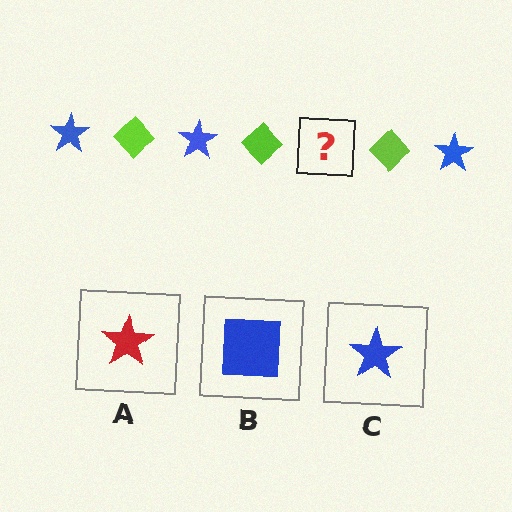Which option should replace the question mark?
Option C.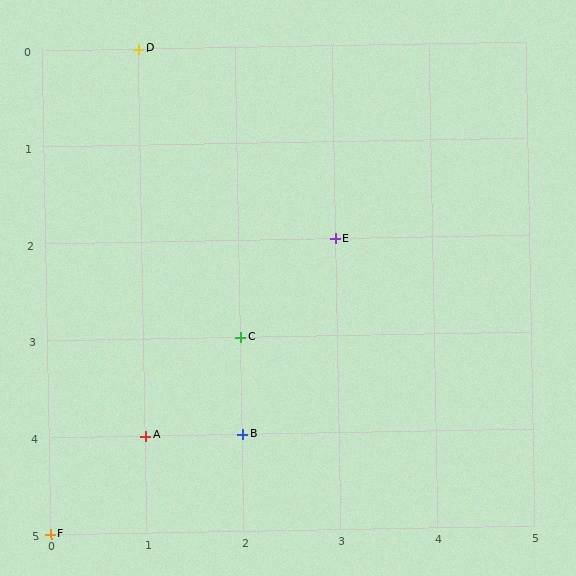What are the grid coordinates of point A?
Point A is at grid coordinates (1, 4).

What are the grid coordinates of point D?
Point D is at grid coordinates (1, 0).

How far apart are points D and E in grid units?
Points D and E are 2 columns and 2 rows apart (about 2.8 grid units diagonally).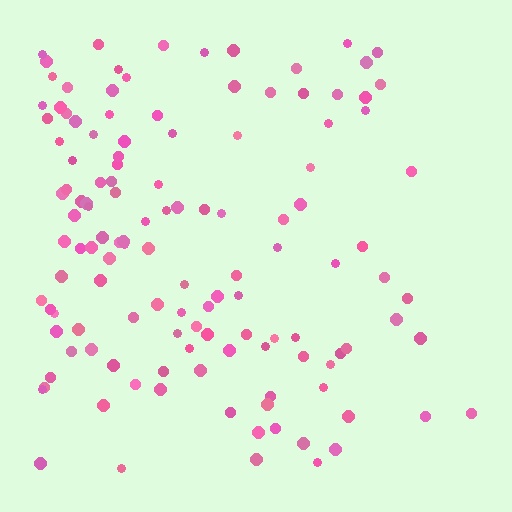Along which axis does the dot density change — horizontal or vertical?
Horizontal.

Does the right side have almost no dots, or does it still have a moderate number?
Still a moderate number, just noticeably fewer than the left.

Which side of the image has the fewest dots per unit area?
The right.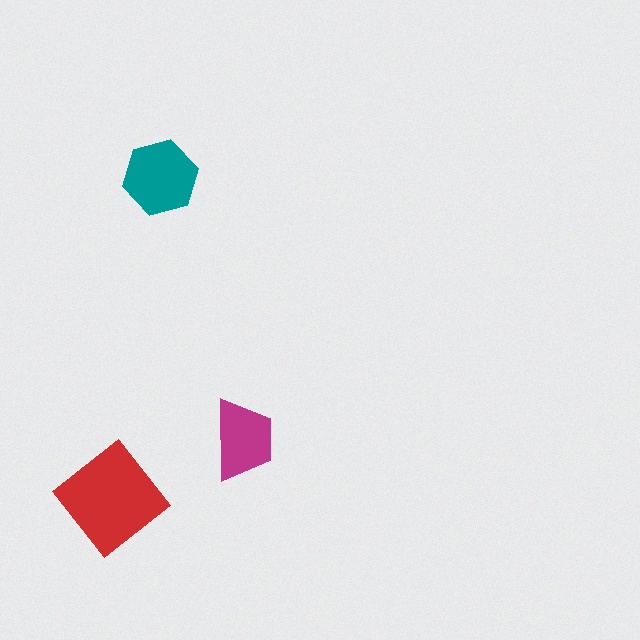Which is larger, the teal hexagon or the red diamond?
The red diamond.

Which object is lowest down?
The red diamond is bottommost.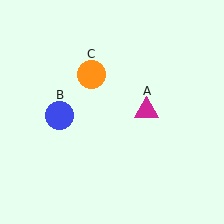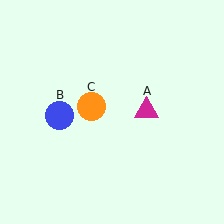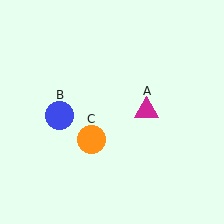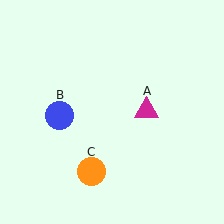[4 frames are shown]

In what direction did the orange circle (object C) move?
The orange circle (object C) moved down.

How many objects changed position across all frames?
1 object changed position: orange circle (object C).